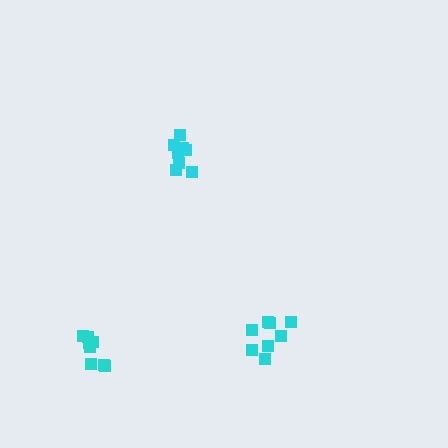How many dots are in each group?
Group 1: 8 dots, Group 2: 9 dots, Group 3: 8 dots (25 total).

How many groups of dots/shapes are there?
There are 3 groups.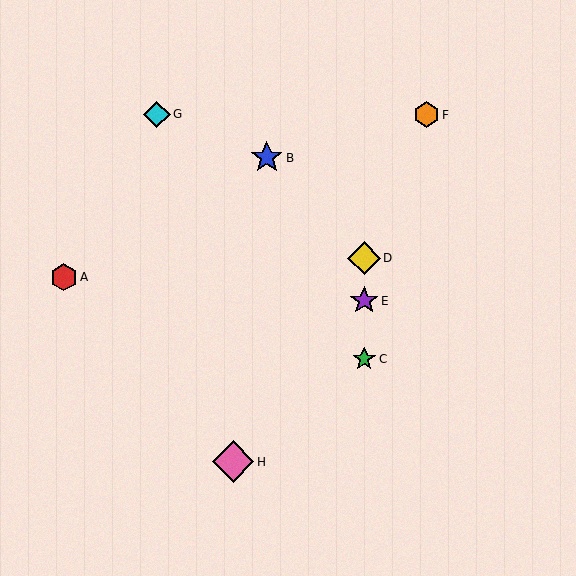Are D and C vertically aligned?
Yes, both are at x≈364.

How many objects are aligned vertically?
3 objects (C, D, E) are aligned vertically.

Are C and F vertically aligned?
No, C is at x≈364 and F is at x≈426.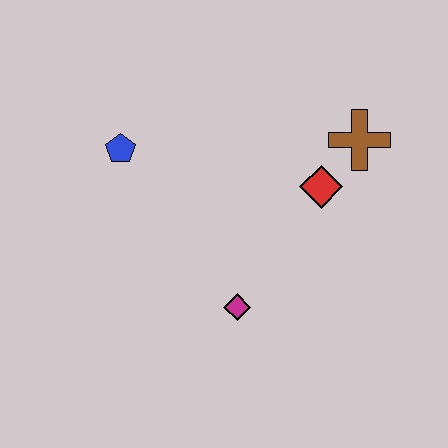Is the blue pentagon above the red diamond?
Yes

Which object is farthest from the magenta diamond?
The brown cross is farthest from the magenta diamond.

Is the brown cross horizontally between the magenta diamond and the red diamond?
No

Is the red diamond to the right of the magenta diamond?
Yes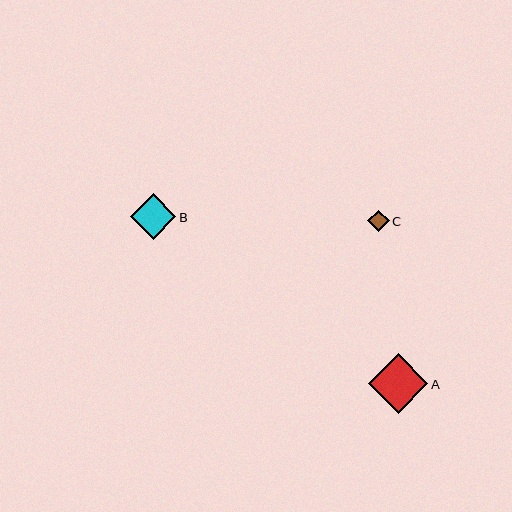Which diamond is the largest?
Diamond A is the largest with a size of approximately 60 pixels.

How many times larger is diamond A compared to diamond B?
Diamond A is approximately 1.3 times the size of diamond B.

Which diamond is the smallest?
Diamond C is the smallest with a size of approximately 21 pixels.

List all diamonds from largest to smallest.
From largest to smallest: A, B, C.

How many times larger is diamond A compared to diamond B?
Diamond A is approximately 1.3 times the size of diamond B.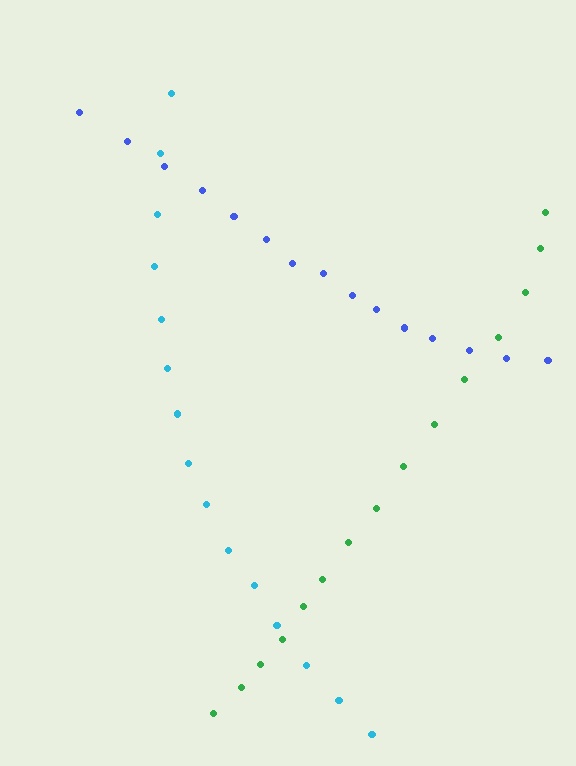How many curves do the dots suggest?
There are 3 distinct paths.